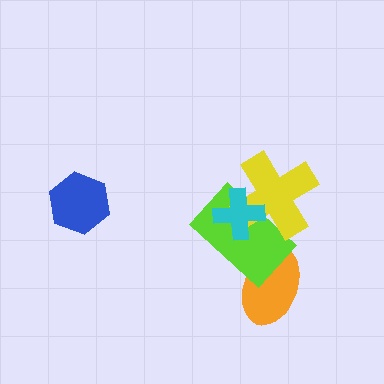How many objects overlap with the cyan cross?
2 objects overlap with the cyan cross.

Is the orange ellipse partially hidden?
Yes, it is partially covered by another shape.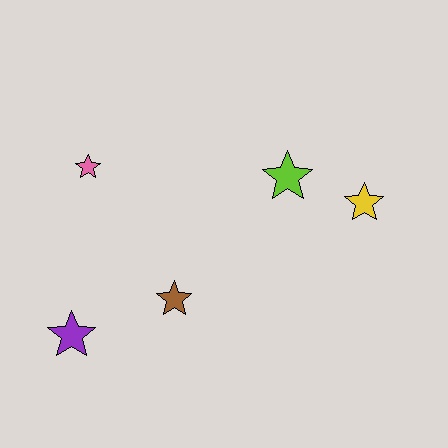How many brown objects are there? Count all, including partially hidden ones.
There is 1 brown object.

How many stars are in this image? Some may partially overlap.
There are 5 stars.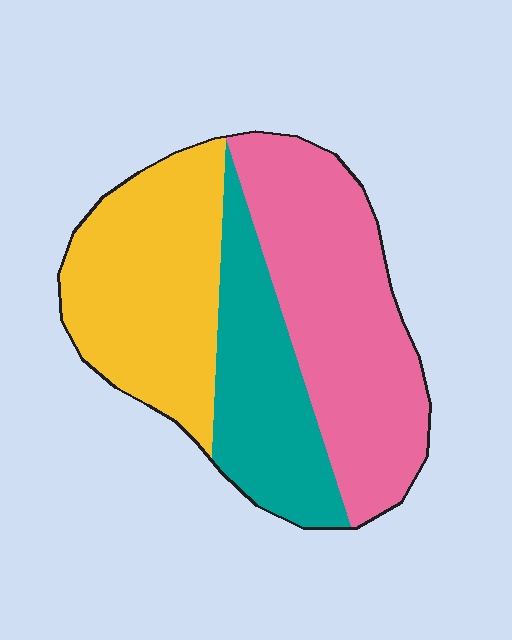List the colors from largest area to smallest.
From largest to smallest: pink, yellow, teal.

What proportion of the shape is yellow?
Yellow takes up between a quarter and a half of the shape.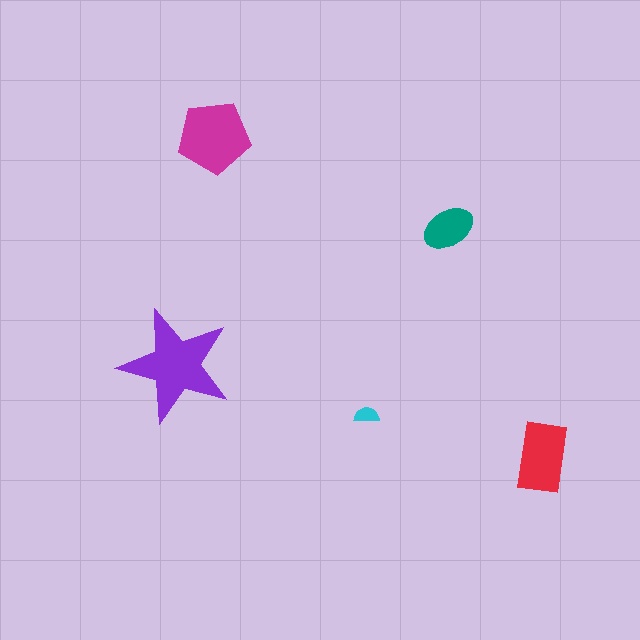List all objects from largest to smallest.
The purple star, the magenta pentagon, the red rectangle, the teal ellipse, the cyan semicircle.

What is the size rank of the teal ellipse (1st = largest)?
4th.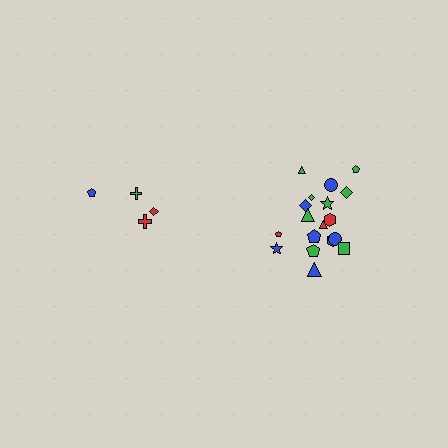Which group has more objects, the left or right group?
The right group.